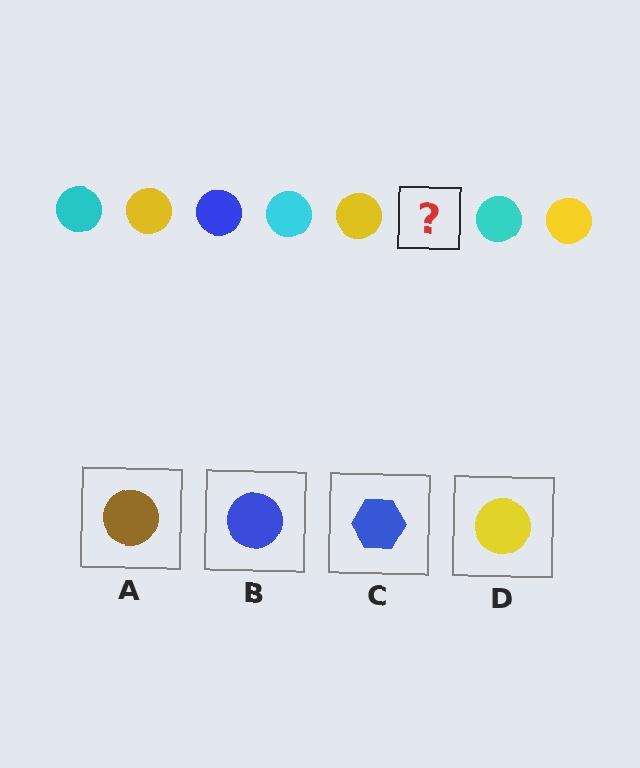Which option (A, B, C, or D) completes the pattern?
B.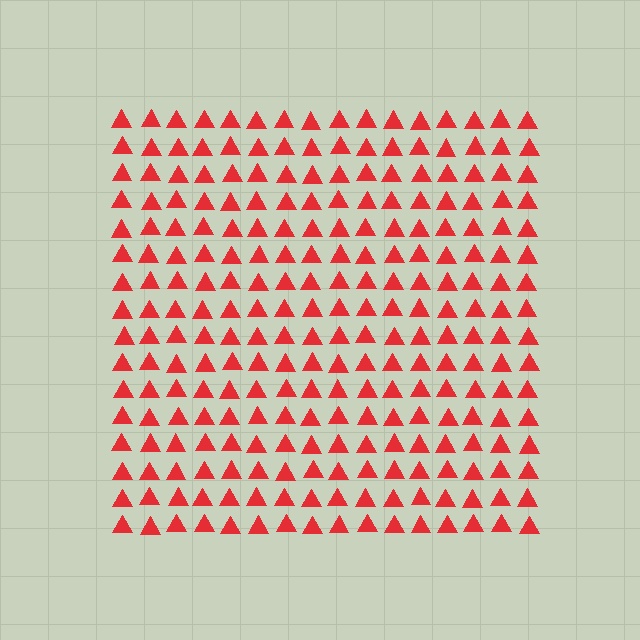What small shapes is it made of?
It is made of small triangles.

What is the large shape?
The large shape is a square.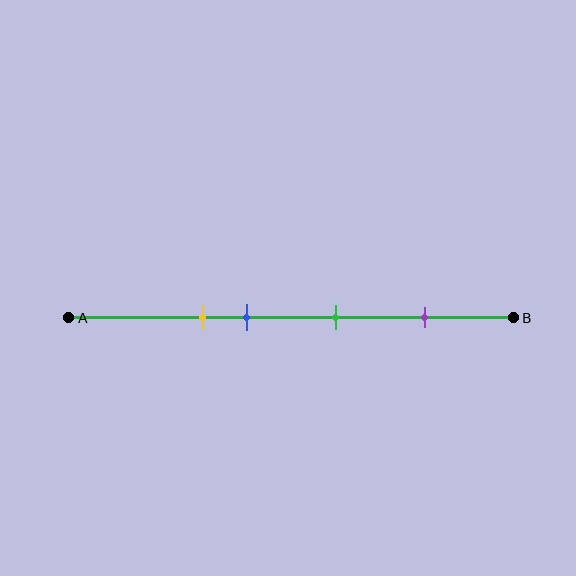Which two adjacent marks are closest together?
The yellow and blue marks are the closest adjacent pair.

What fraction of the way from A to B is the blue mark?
The blue mark is approximately 40% (0.4) of the way from A to B.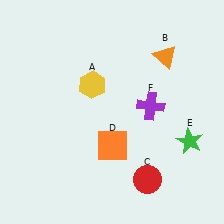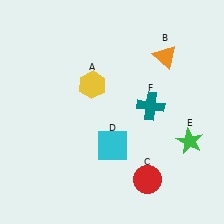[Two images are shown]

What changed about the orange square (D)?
In Image 1, D is orange. In Image 2, it changed to cyan.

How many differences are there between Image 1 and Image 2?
There are 2 differences between the two images.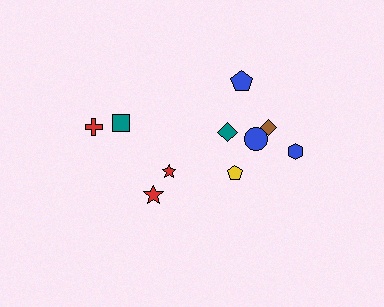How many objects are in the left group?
There are 4 objects.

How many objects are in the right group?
There are 6 objects.